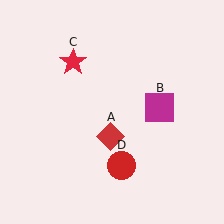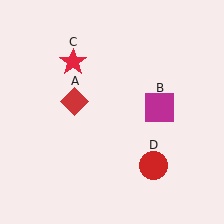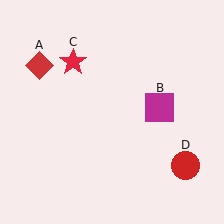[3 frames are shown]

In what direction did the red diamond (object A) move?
The red diamond (object A) moved up and to the left.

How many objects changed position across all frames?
2 objects changed position: red diamond (object A), red circle (object D).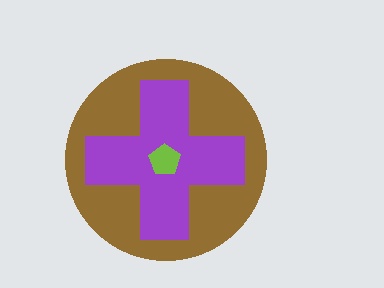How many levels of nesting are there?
3.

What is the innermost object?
The lime pentagon.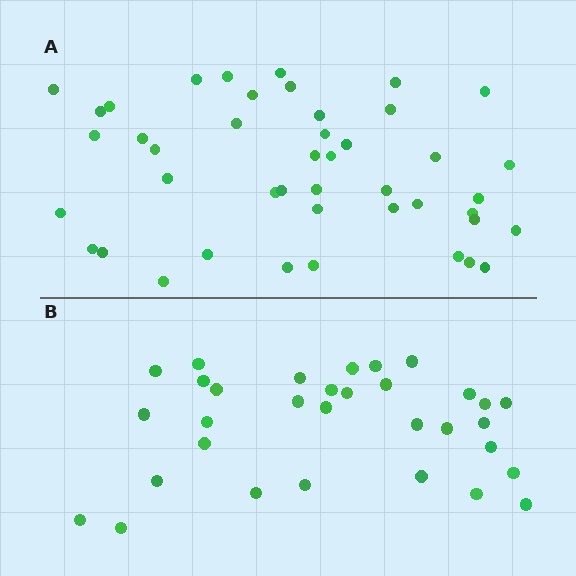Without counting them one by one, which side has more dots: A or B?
Region A (the top region) has more dots.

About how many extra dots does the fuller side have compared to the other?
Region A has roughly 12 or so more dots than region B.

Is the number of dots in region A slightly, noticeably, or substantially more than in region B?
Region A has noticeably more, but not dramatically so. The ratio is roughly 1.4 to 1.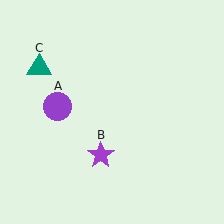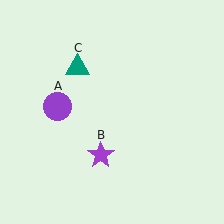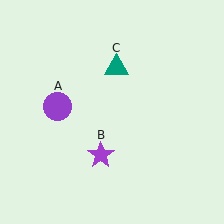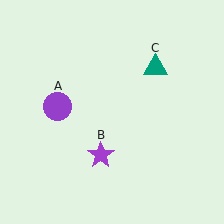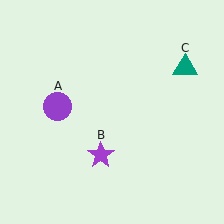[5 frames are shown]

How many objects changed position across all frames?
1 object changed position: teal triangle (object C).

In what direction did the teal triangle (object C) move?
The teal triangle (object C) moved right.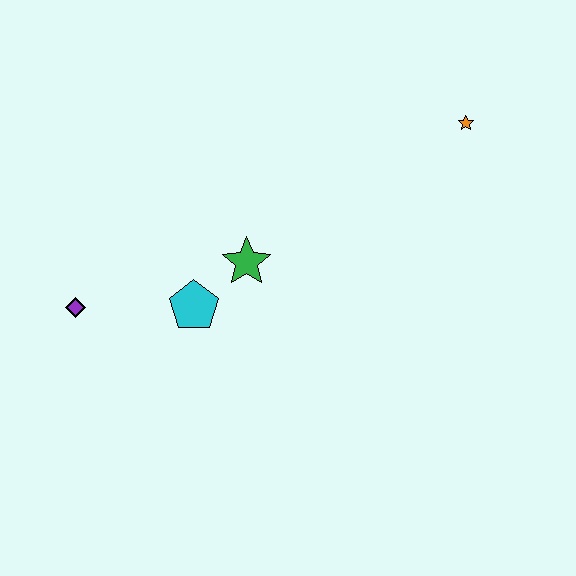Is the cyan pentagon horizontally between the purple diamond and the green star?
Yes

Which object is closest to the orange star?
The green star is closest to the orange star.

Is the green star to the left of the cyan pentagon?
No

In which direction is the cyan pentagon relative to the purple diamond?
The cyan pentagon is to the right of the purple diamond.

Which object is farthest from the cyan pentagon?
The orange star is farthest from the cyan pentagon.